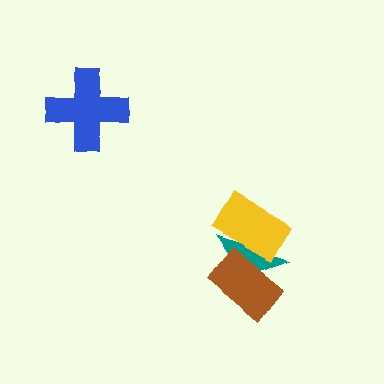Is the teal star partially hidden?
Yes, it is partially covered by another shape.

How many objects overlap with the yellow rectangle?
2 objects overlap with the yellow rectangle.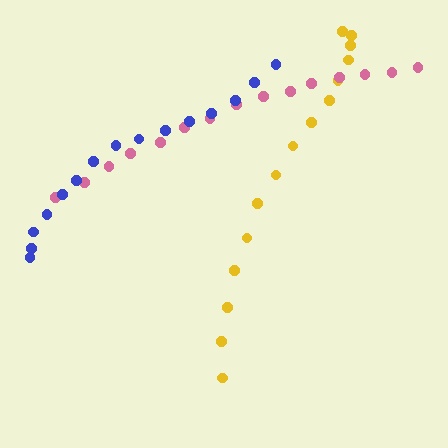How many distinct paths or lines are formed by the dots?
There are 3 distinct paths.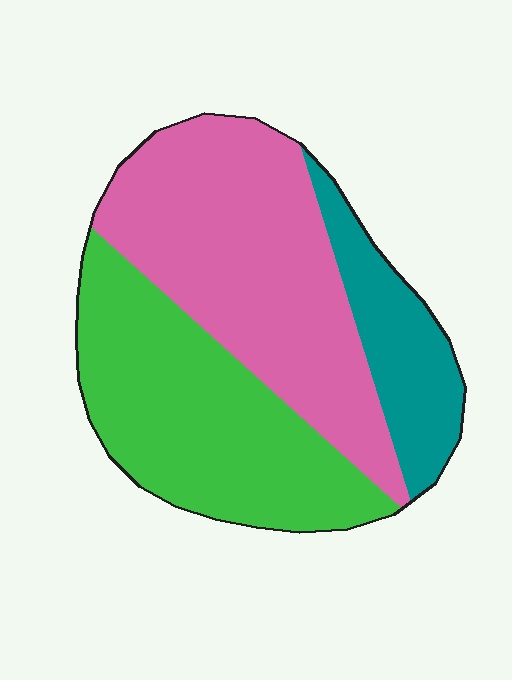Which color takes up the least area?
Teal, at roughly 15%.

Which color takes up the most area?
Pink, at roughly 45%.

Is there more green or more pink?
Pink.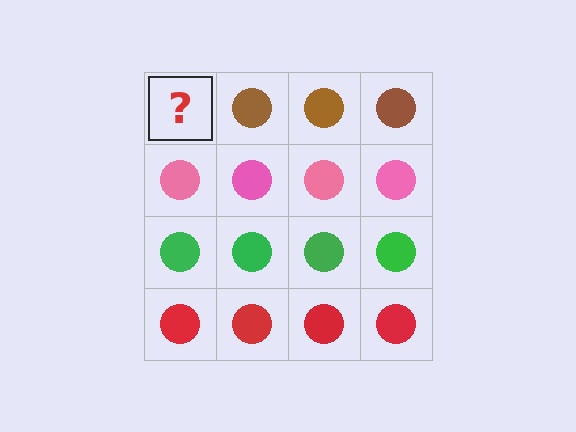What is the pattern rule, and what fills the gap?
The rule is that each row has a consistent color. The gap should be filled with a brown circle.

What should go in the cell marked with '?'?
The missing cell should contain a brown circle.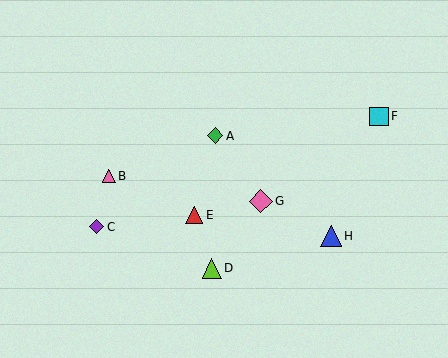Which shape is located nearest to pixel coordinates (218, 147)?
The green diamond (labeled A) at (215, 136) is nearest to that location.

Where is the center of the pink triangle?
The center of the pink triangle is at (109, 176).